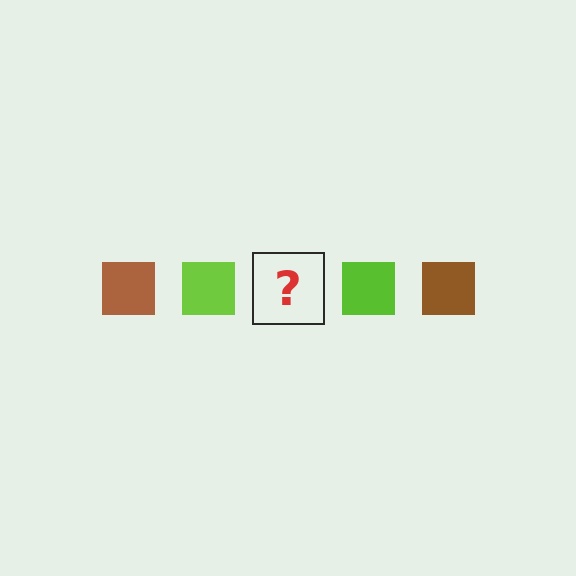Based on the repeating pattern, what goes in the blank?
The blank should be a brown square.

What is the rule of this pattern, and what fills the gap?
The rule is that the pattern cycles through brown, lime squares. The gap should be filled with a brown square.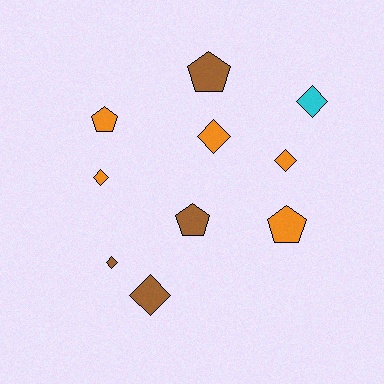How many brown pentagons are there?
There are 2 brown pentagons.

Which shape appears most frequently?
Diamond, with 6 objects.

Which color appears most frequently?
Orange, with 5 objects.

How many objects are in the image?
There are 10 objects.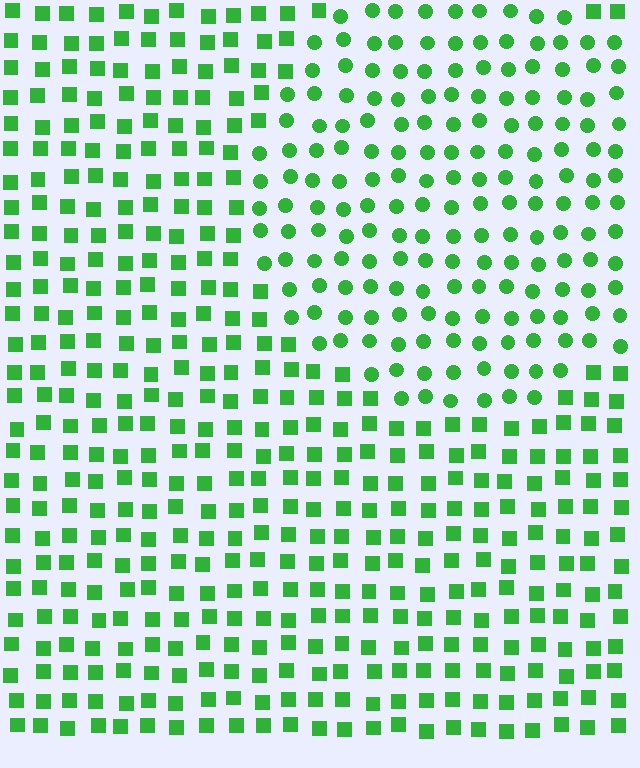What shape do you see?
I see a circle.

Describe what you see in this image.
The image is filled with small green elements arranged in a uniform grid. A circle-shaped region contains circles, while the surrounding area contains squares. The boundary is defined purely by the change in element shape.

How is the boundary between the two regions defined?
The boundary is defined by a change in element shape: circles inside vs. squares outside. All elements share the same color and spacing.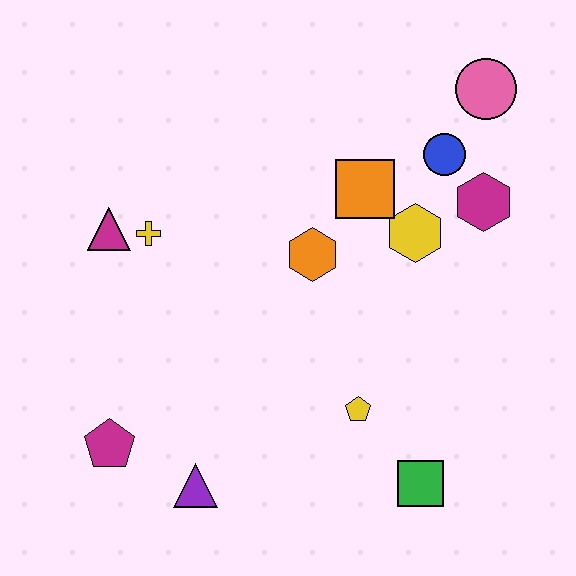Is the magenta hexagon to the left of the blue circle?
No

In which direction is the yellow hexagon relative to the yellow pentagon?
The yellow hexagon is above the yellow pentagon.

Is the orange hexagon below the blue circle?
Yes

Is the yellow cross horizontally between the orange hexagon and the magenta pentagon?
Yes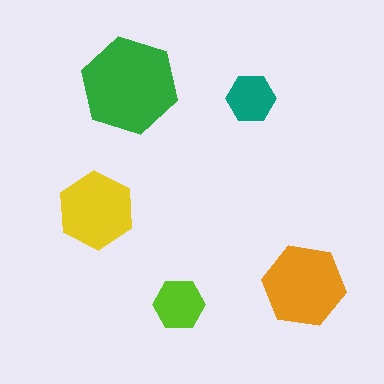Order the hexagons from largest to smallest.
the green one, the orange one, the yellow one, the lime one, the teal one.